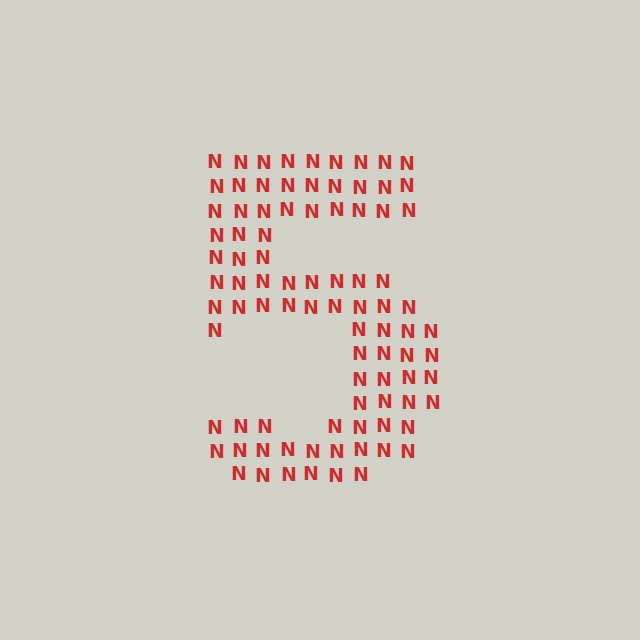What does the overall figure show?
The overall figure shows the digit 5.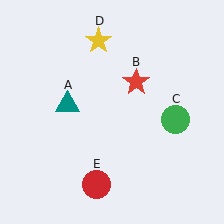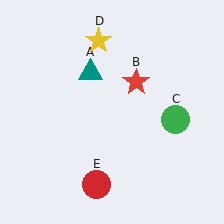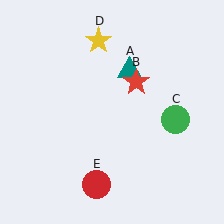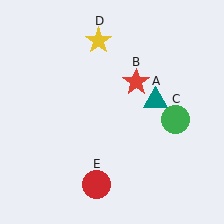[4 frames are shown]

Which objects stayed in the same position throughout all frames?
Red star (object B) and green circle (object C) and yellow star (object D) and red circle (object E) remained stationary.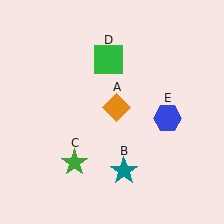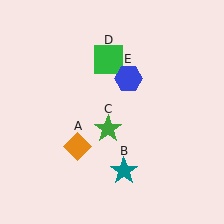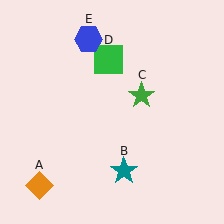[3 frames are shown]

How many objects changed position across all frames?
3 objects changed position: orange diamond (object A), green star (object C), blue hexagon (object E).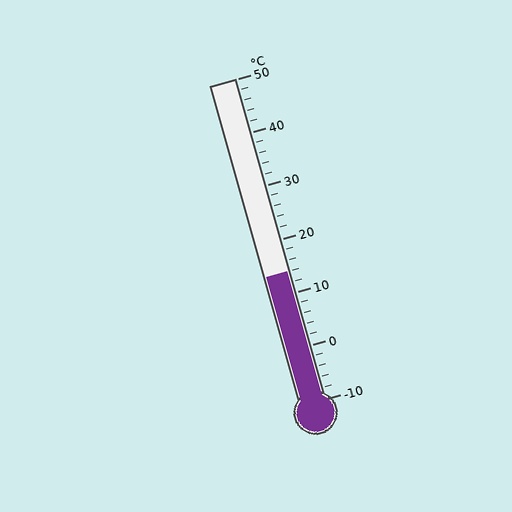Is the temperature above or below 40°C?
The temperature is below 40°C.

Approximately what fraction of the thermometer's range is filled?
The thermometer is filled to approximately 40% of its range.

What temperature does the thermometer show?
The thermometer shows approximately 14°C.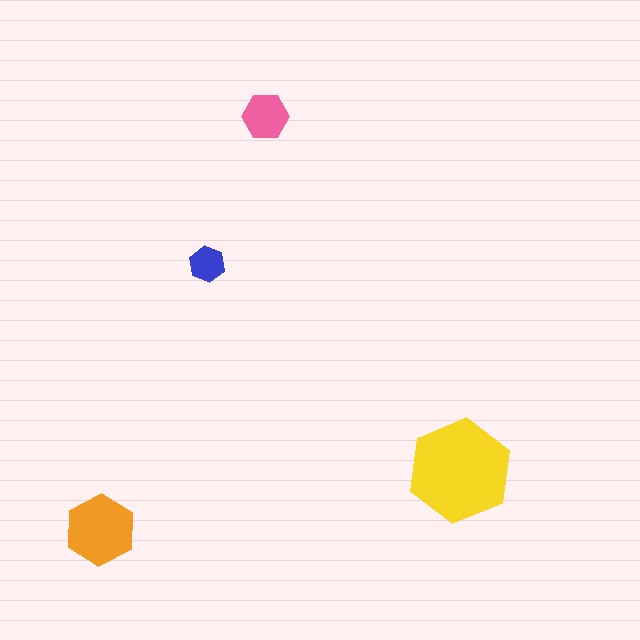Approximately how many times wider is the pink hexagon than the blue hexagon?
About 1.5 times wider.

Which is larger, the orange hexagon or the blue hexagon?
The orange one.